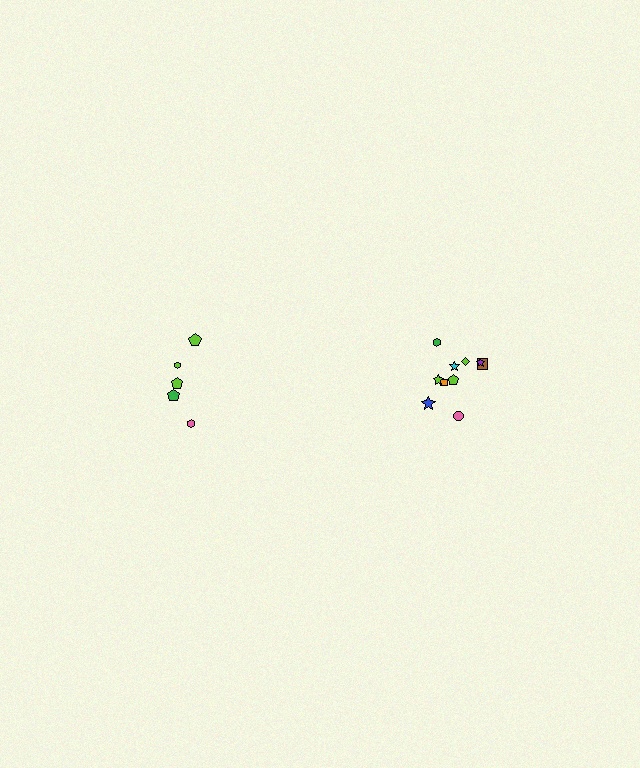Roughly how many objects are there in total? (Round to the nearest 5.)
Roughly 15 objects in total.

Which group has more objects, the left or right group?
The right group.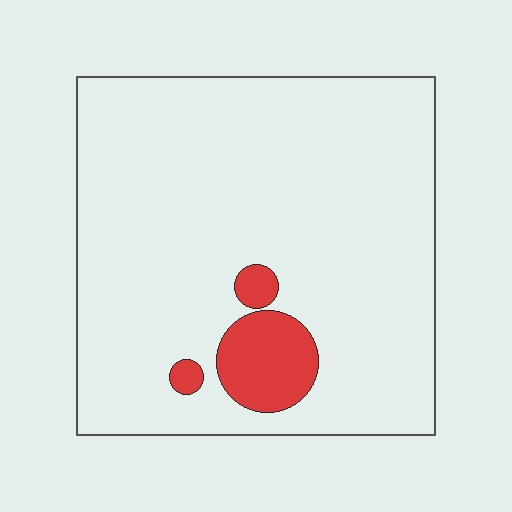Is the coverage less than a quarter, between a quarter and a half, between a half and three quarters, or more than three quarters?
Less than a quarter.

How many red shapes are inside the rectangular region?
3.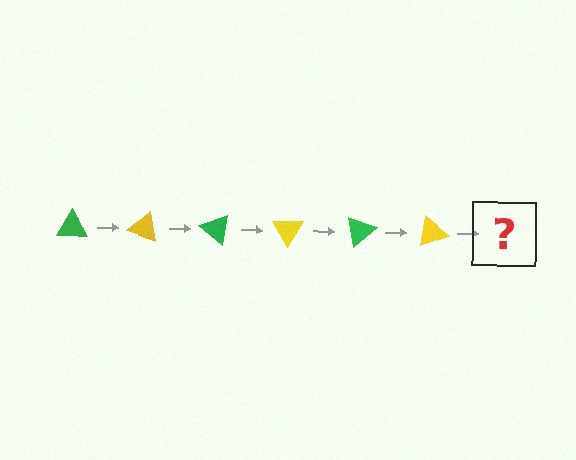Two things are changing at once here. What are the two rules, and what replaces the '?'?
The two rules are that it rotates 20 degrees each step and the color cycles through green and yellow. The '?' should be a green triangle, rotated 120 degrees from the start.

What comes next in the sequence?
The next element should be a green triangle, rotated 120 degrees from the start.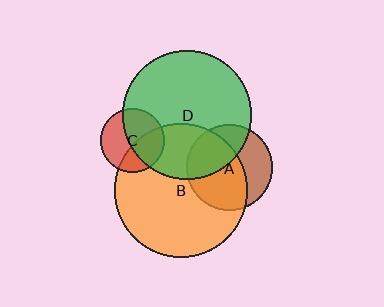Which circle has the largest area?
Circle B (orange).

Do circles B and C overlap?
Yes.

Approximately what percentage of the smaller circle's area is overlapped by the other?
Approximately 40%.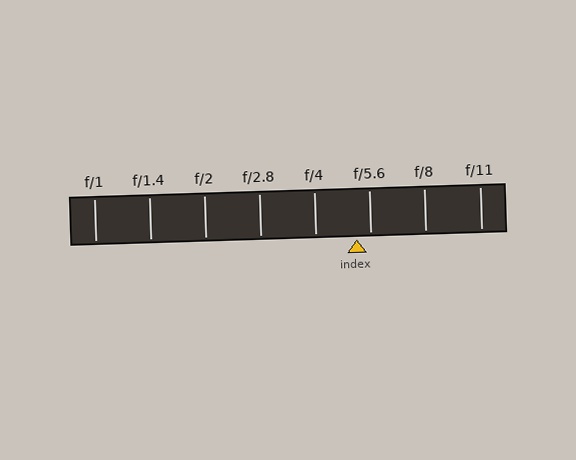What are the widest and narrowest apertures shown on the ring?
The widest aperture shown is f/1 and the narrowest is f/11.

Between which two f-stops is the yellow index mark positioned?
The index mark is between f/4 and f/5.6.